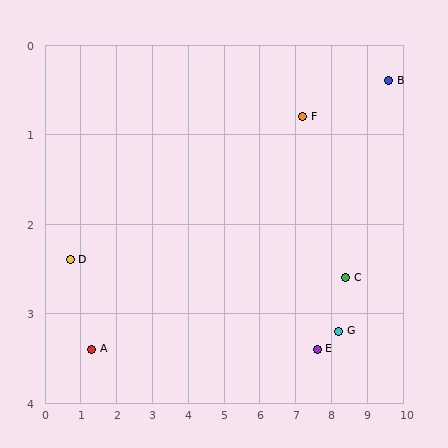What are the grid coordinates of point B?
Point B is at approximately (9.6, 0.4).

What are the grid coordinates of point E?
Point E is at approximately (7.6, 3.4).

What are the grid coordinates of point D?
Point D is at approximately (0.7, 2.4).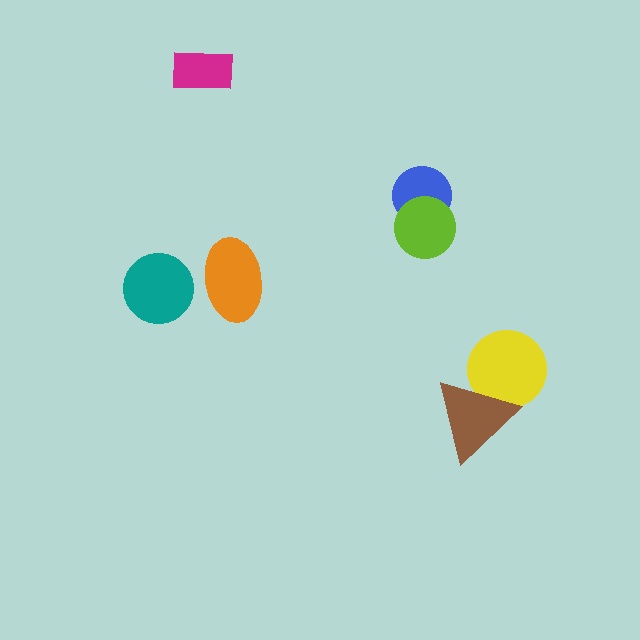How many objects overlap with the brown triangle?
1 object overlaps with the brown triangle.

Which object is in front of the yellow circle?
The brown triangle is in front of the yellow circle.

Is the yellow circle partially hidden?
Yes, it is partially covered by another shape.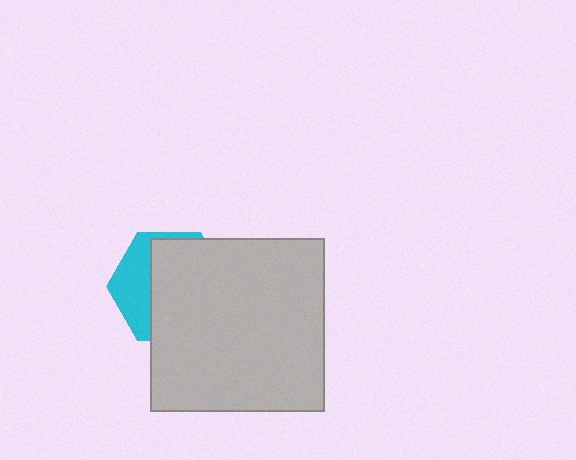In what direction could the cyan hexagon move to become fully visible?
The cyan hexagon could move left. That would shift it out from behind the light gray square entirely.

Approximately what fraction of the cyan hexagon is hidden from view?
Roughly 68% of the cyan hexagon is hidden behind the light gray square.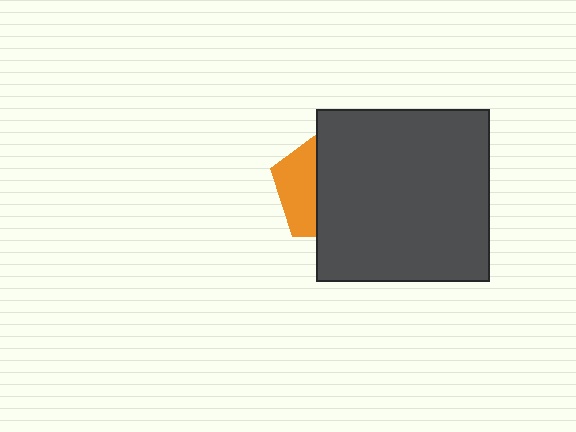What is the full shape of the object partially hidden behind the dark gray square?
The partially hidden object is an orange pentagon.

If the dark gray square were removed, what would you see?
You would see the complete orange pentagon.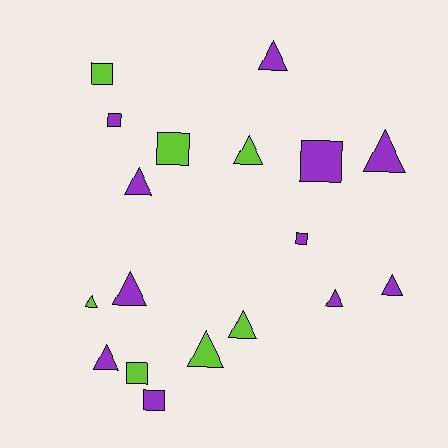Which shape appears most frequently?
Triangle, with 11 objects.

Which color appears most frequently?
Purple, with 11 objects.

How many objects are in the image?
There are 18 objects.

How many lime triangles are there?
There are 4 lime triangles.